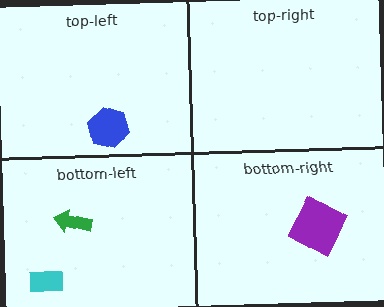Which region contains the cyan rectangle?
The bottom-left region.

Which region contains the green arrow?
The bottom-left region.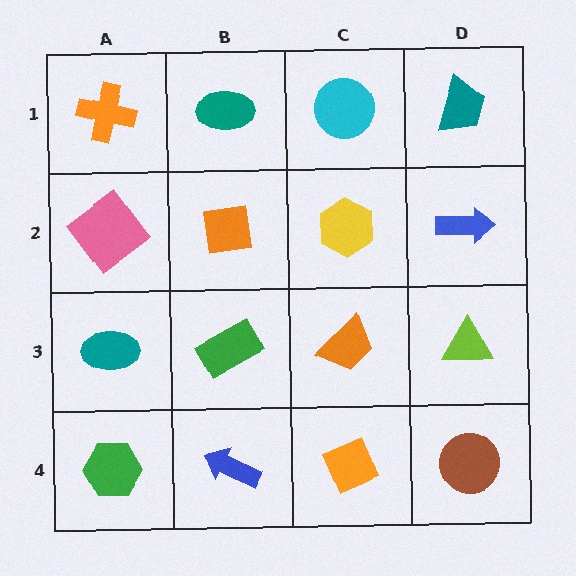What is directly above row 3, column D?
A blue arrow.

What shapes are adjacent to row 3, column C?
A yellow hexagon (row 2, column C), an orange diamond (row 4, column C), a green rectangle (row 3, column B), a lime triangle (row 3, column D).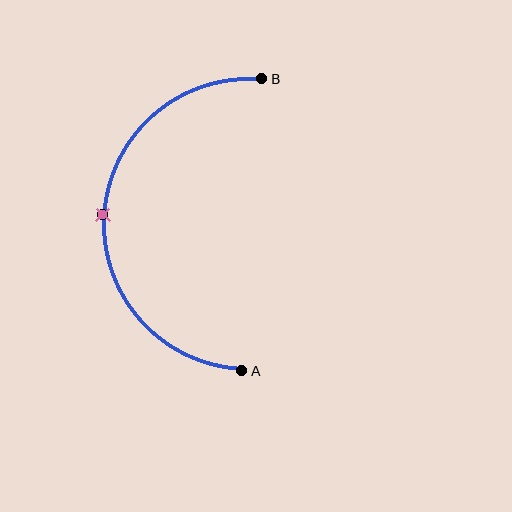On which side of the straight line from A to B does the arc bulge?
The arc bulges to the left of the straight line connecting A and B.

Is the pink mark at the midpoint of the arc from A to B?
Yes. The pink mark lies on the arc at equal arc-length from both A and B — it is the arc midpoint.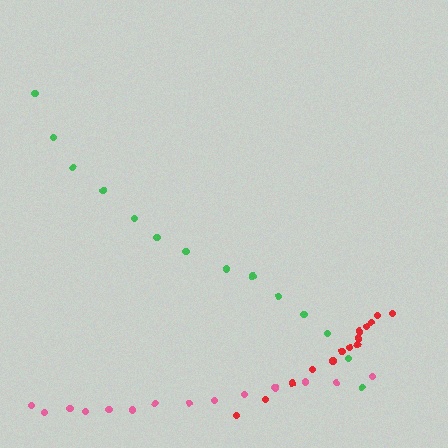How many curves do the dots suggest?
There are 3 distinct paths.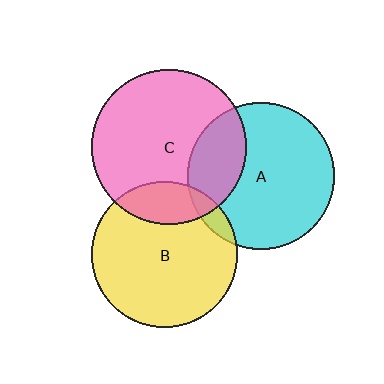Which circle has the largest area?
Circle C (pink).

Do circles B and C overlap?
Yes.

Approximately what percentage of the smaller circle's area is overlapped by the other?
Approximately 20%.